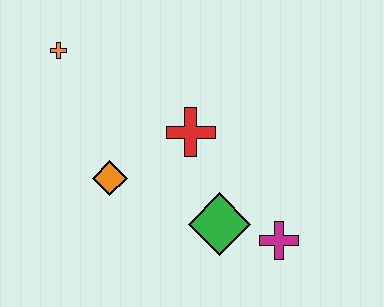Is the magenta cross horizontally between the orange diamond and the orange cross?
No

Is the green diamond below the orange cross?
Yes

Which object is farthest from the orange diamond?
The magenta cross is farthest from the orange diamond.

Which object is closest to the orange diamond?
The red cross is closest to the orange diamond.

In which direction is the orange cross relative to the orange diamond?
The orange cross is above the orange diamond.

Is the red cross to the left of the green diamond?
Yes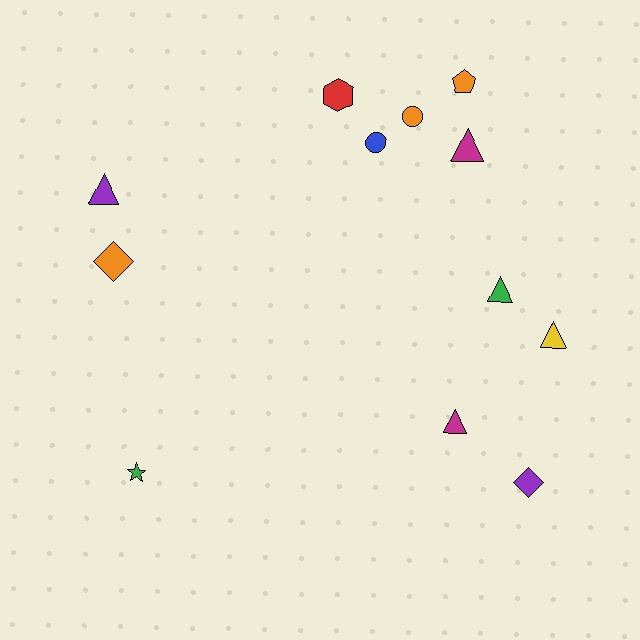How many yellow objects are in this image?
There is 1 yellow object.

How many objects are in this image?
There are 12 objects.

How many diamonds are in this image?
There are 2 diamonds.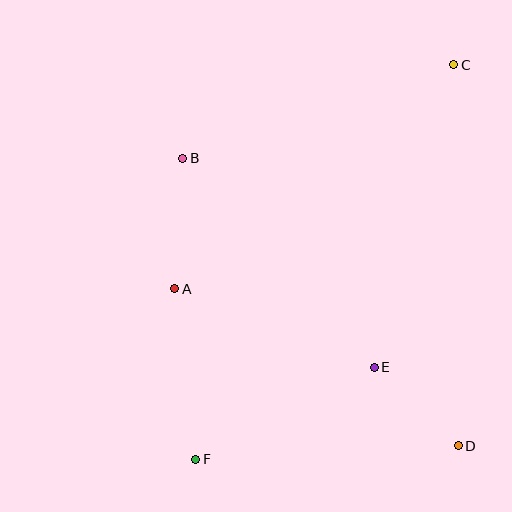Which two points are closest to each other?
Points D and E are closest to each other.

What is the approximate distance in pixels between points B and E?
The distance between B and E is approximately 283 pixels.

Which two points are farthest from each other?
Points C and F are farthest from each other.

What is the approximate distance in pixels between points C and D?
The distance between C and D is approximately 381 pixels.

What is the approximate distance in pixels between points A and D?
The distance between A and D is approximately 324 pixels.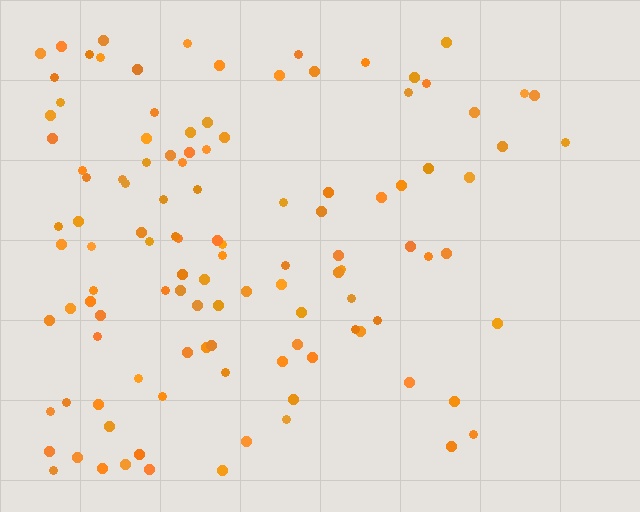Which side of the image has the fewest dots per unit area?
The right.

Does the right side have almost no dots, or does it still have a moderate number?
Still a moderate number, just noticeably fewer than the left.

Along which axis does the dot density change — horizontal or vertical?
Horizontal.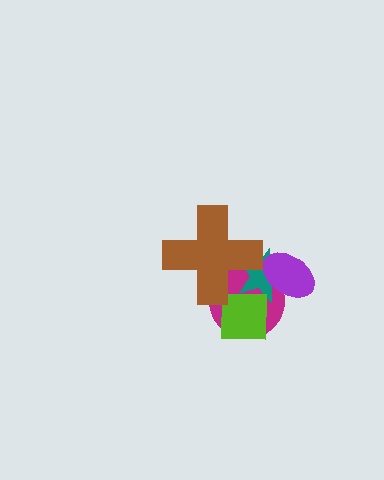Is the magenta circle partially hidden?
Yes, it is partially covered by another shape.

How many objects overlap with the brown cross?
3 objects overlap with the brown cross.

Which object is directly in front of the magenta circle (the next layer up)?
The teal star is directly in front of the magenta circle.